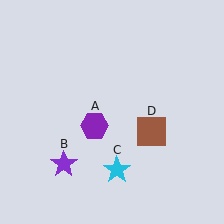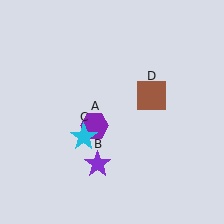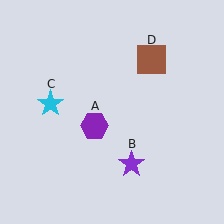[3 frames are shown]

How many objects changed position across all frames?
3 objects changed position: purple star (object B), cyan star (object C), brown square (object D).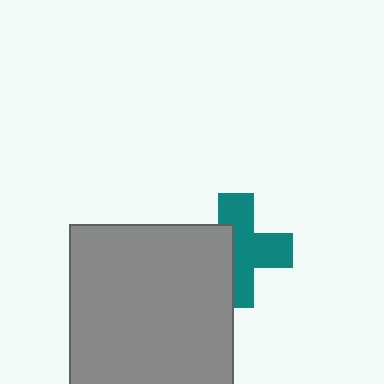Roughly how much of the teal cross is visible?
About half of it is visible (roughly 60%).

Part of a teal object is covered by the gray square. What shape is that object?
It is a cross.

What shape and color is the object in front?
The object in front is a gray square.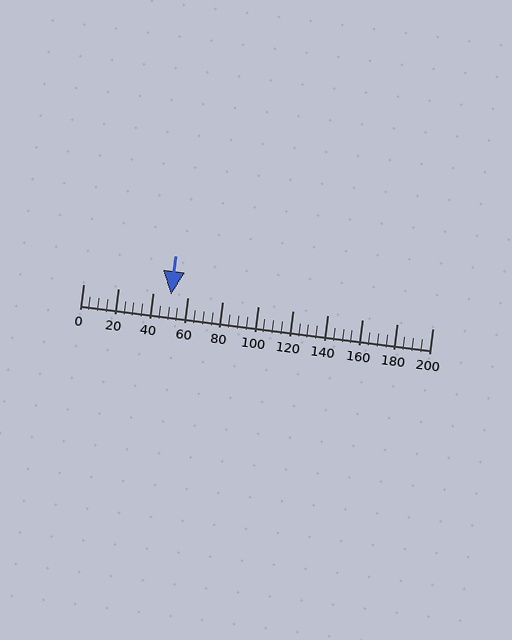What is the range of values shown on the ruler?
The ruler shows values from 0 to 200.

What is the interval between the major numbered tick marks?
The major tick marks are spaced 20 units apart.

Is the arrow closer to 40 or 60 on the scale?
The arrow is closer to 60.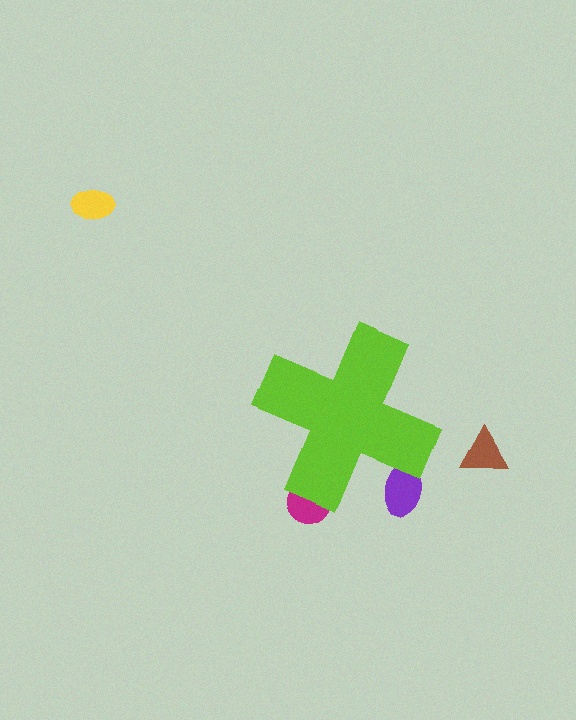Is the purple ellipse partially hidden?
Yes, the purple ellipse is partially hidden behind the lime cross.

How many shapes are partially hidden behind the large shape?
2 shapes are partially hidden.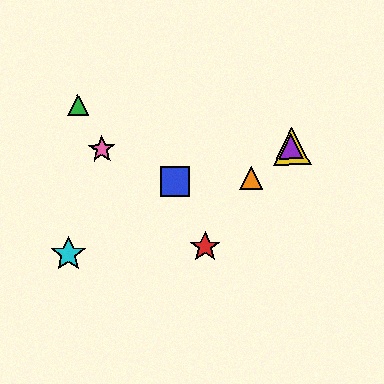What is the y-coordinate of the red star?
The red star is at y≈247.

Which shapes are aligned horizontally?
The yellow triangle, the purple triangle, the pink star are aligned horizontally.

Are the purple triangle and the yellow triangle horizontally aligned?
Yes, both are at y≈147.